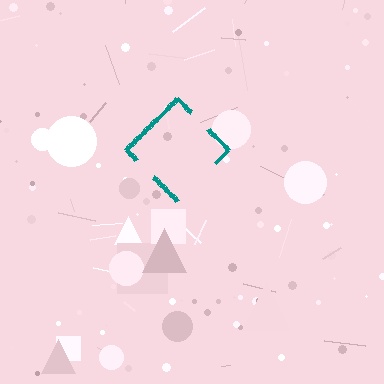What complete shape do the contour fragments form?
The contour fragments form a diamond.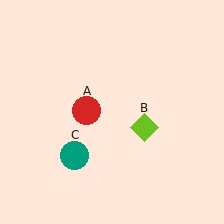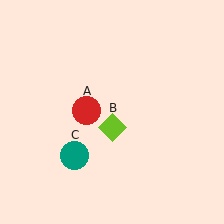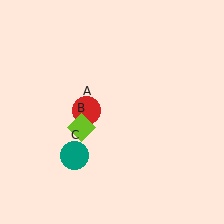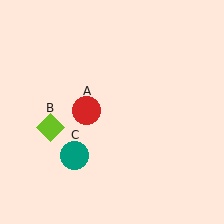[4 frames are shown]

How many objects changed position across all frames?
1 object changed position: lime diamond (object B).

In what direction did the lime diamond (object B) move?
The lime diamond (object B) moved left.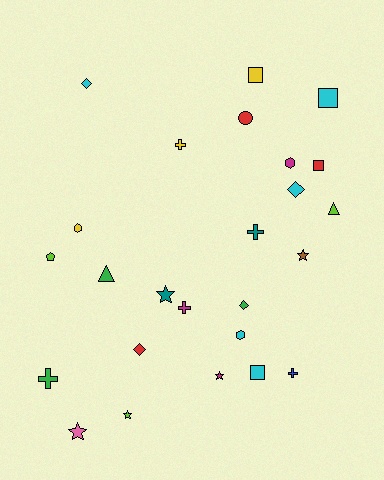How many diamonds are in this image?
There are 4 diamonds.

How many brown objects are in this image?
There is 1 brown object.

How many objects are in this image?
There are 25 objects.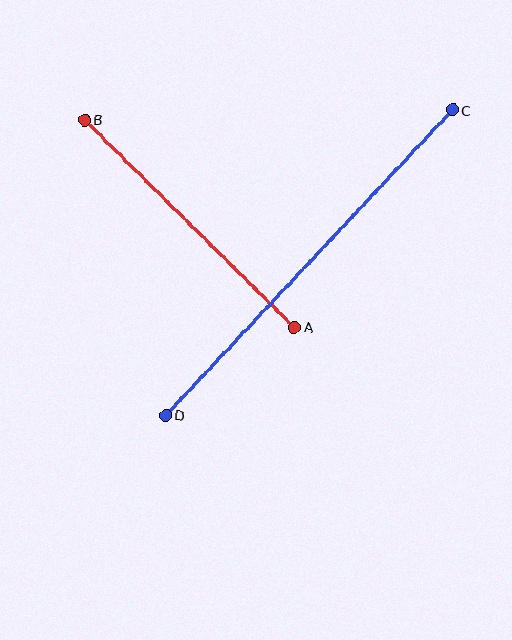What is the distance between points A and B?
The distance is approximately 295 pixels.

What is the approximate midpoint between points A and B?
The midpoint is at approximately (189, 224) pixels.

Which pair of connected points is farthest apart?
Points C and D are farthest apart.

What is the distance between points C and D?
The distance is approximately 419 pixels.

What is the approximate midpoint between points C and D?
The midpoint is at approximately (309, 262) pixels.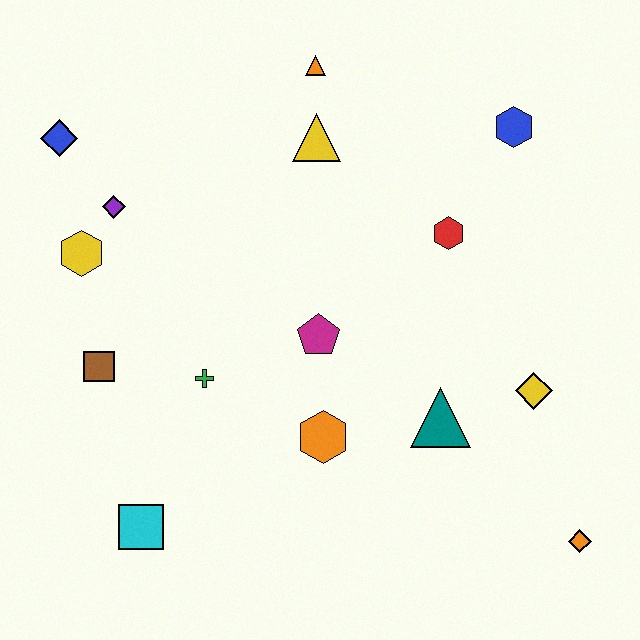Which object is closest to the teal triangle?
The yellow diamond is closest to the teal triangle.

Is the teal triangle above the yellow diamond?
No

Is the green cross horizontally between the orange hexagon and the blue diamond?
Yes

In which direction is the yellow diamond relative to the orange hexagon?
The yellow diamond is to the right of the orange hexagon.